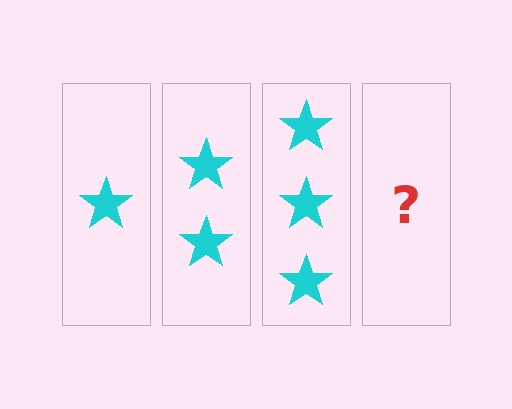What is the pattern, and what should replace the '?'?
The pattern is that each step adds one more star. The '?' should be 4 stars.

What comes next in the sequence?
The next element should be 4 stars.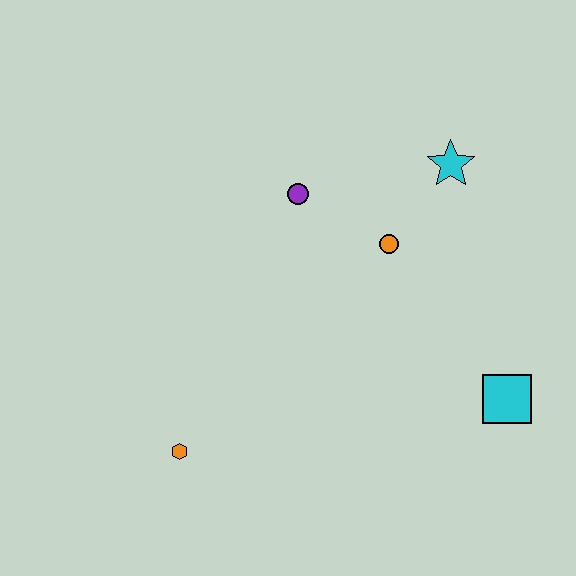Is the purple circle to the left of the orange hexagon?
No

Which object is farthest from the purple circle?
The cyan square is farthest from the purple circle.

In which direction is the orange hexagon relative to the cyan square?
The orange hexagon is to the left of the cyan square.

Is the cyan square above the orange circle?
No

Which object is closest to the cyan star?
The orange circle is closest to the cyan star.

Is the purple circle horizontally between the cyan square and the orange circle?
No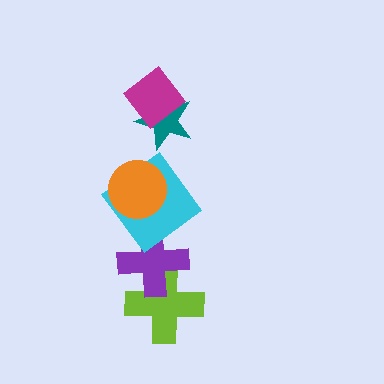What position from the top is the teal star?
The teal star is 2nd from the top.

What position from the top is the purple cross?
The purple cross is 5th from the top.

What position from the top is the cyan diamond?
The cyan diamond is 4th from the top.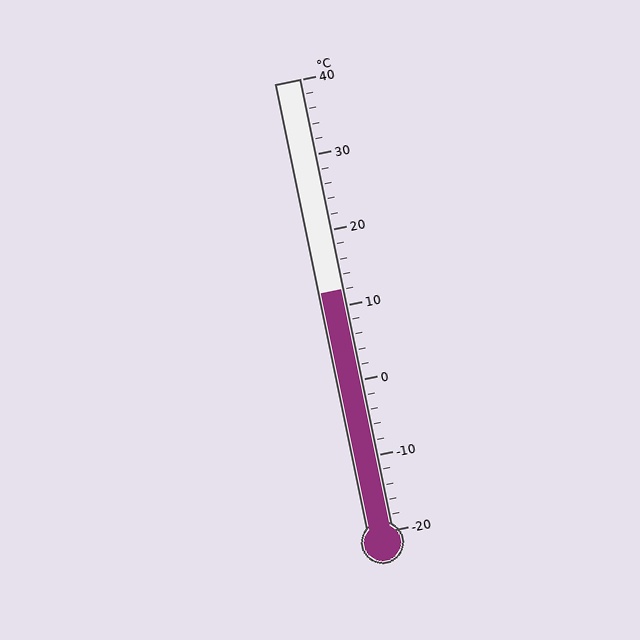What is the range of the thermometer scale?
The thermometer scale ranges from -20°C to 40°C.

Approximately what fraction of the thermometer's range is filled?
The thermometer is filled to approximately 55% of its range.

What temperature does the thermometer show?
The thermometer shows approximately 12°C.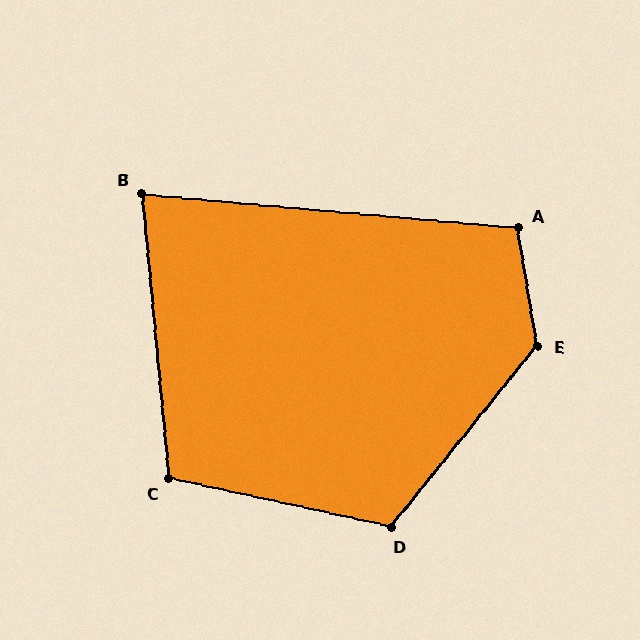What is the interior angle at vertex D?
Approximately 117 degrees (obtuse).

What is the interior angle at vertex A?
Approximately 104 degrees (obtuse).